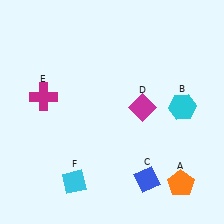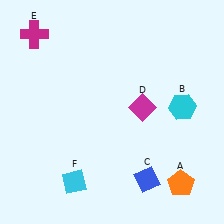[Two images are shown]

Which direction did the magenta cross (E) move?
The magenta cross (E) moved up.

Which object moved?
The magenta cross (E) moved up.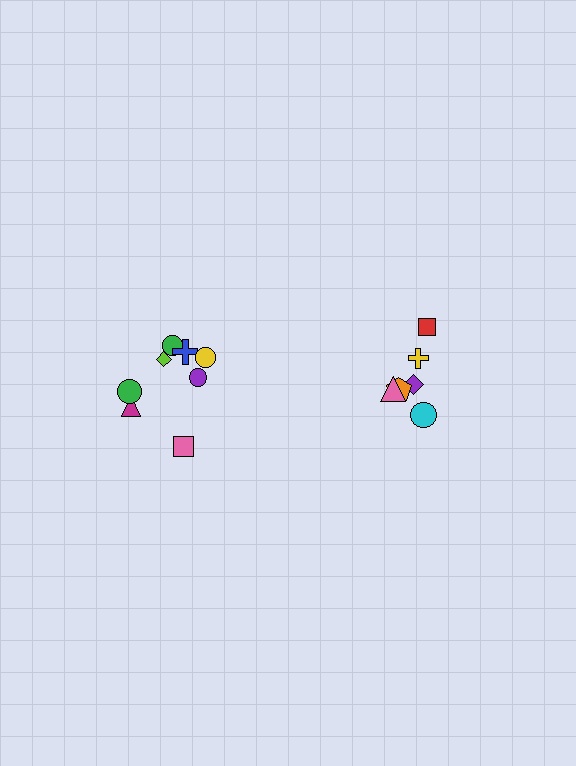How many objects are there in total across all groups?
There are 14 objects.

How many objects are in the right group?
There are 6 objects.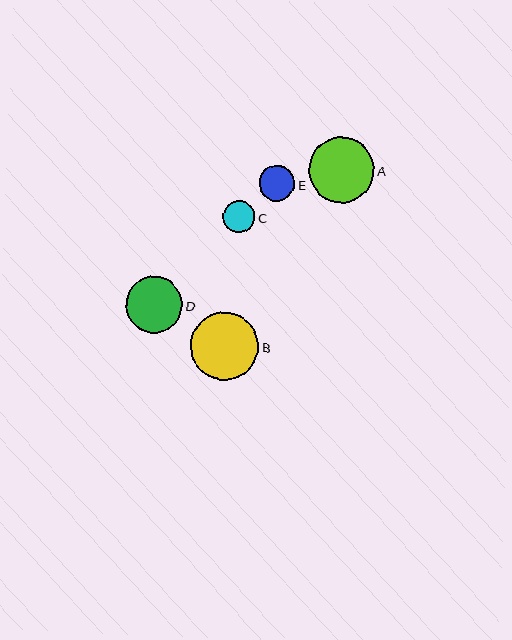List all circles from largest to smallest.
From largest to smallest: B, A, D, E, C.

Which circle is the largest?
Circle B is the largest with a size of approximately 69 pixels.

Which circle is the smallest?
Circle C is the smallest with a size of approximately 32 pixels.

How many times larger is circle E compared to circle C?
Circle E is approximately 1.1 times the size of circle C.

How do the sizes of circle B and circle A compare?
Circle B and circle A are approximately the same size.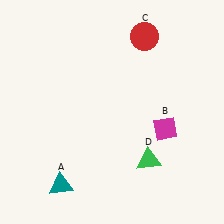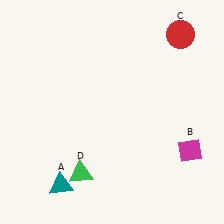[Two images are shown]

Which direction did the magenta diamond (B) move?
The magenta diamond (B) moved right.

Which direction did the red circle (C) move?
The red circle (C) moved right.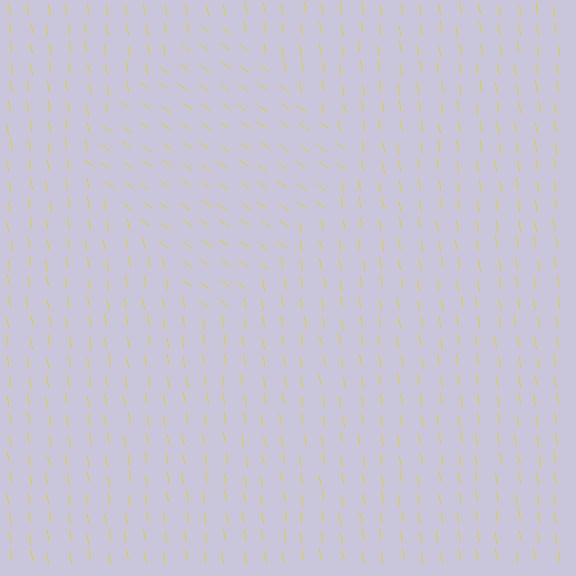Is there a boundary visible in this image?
Yes, there is a texture boundary formed by a change in line orientation.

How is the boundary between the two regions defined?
The boundary is defined purely by a change in line orientation (approximately 45 degrees difference). All lines are the same color and thickness.